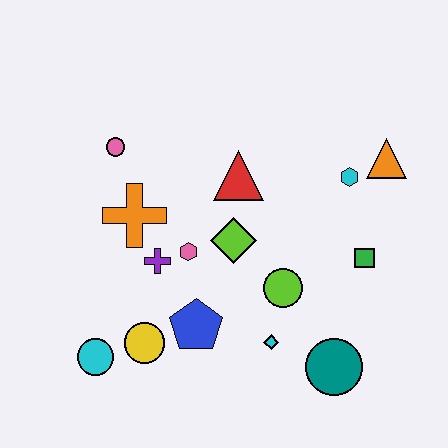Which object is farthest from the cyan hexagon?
The cyan circle is farthest from the cyan hexagon.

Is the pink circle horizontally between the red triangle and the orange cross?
No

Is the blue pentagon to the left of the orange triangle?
Yes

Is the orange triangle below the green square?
No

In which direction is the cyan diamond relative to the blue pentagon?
The cyan diamond is to the right of the blue pentagon.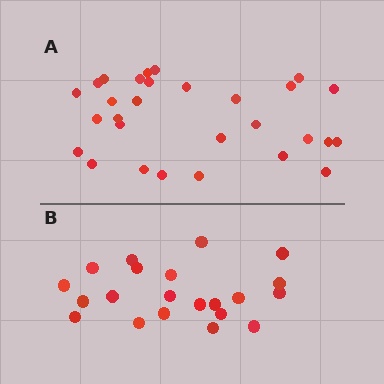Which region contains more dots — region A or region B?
Region A (the top region) has more dots.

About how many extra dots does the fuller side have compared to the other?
Region A has roughly 8 or so more dots than region B.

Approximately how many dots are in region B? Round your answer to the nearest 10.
About 20 dots. (The exact count is 21, which rounds to 20.)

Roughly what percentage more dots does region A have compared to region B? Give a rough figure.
About 40% more.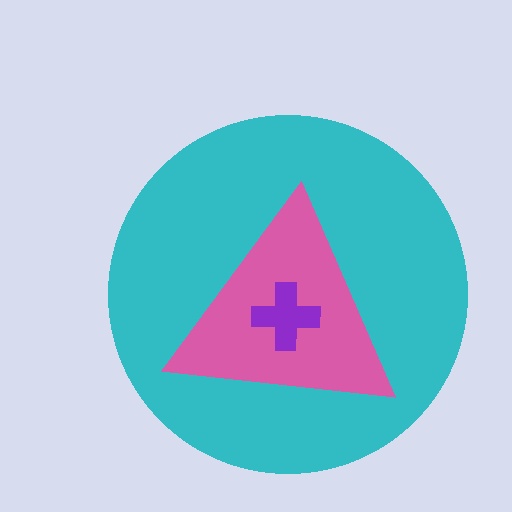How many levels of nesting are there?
3.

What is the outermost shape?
The cyan circle.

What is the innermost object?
The purple cross.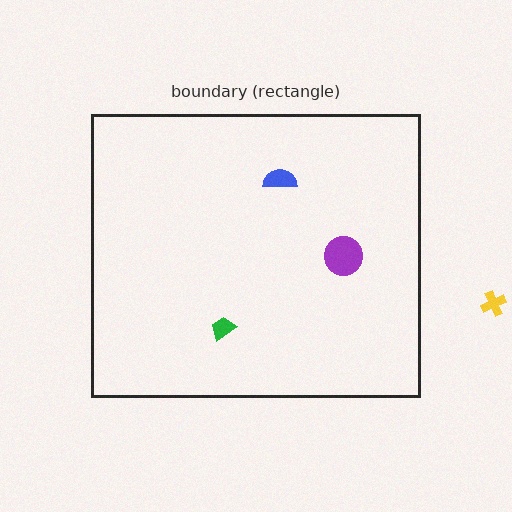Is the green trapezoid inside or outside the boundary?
Inside.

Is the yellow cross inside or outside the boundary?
Outside.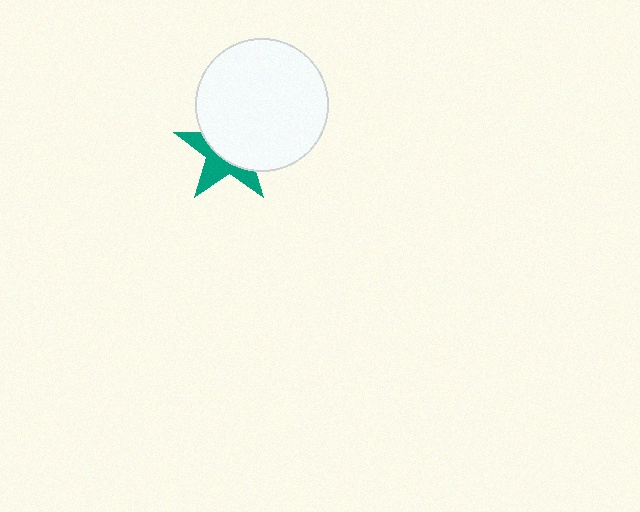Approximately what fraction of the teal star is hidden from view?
Roughly 58% of the teal star is hidden behind the white circle.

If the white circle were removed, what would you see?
You would see the complete teal star.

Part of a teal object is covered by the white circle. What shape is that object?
It is a star.